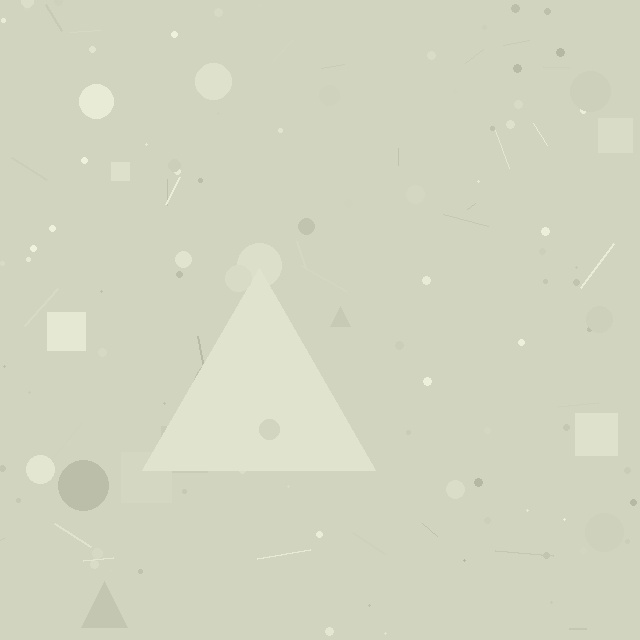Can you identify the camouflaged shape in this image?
The camouflaged shape is a triangle.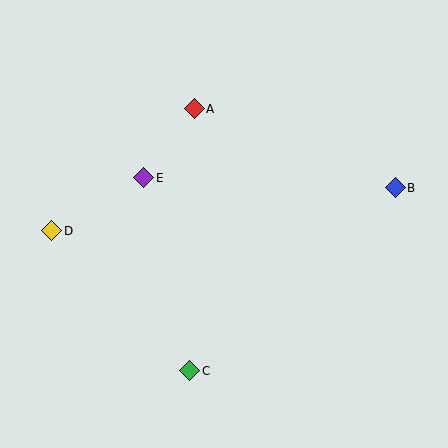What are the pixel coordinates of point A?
Point A is at (194, 109).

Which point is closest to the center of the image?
Point E at (144, 178) is closest to the center.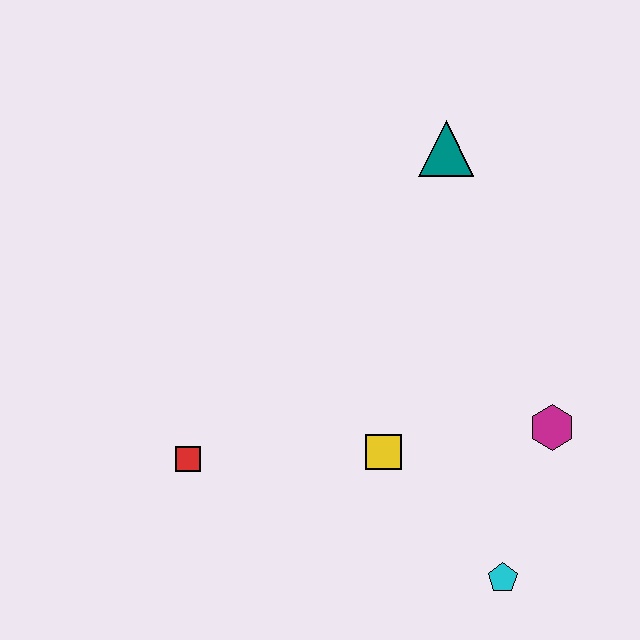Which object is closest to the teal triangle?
The magenta hexagon is closest to the teal triangle.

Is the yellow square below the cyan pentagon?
No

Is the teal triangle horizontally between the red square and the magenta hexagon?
Yes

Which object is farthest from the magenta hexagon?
The red square is farthest from the magenta hexagon.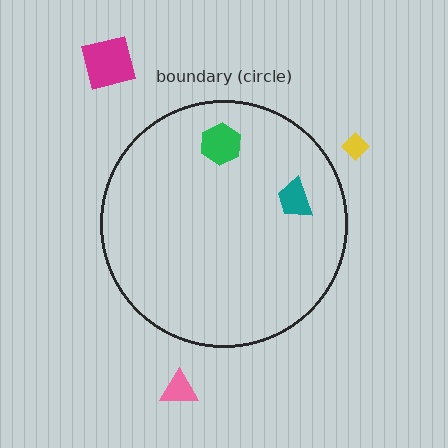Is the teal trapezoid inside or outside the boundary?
Inside.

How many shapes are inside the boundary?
2 inside, 3 outside.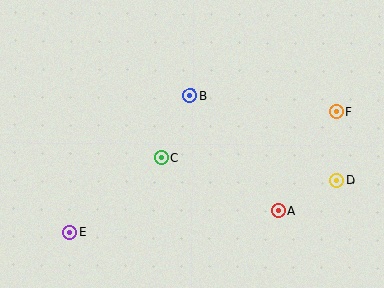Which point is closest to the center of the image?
Point C at (161, 158) is closest to the center.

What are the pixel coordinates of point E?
Point E is at (70, 232).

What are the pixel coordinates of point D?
Point D is at (336, 181).